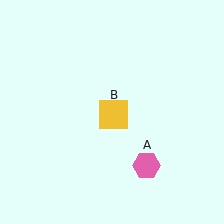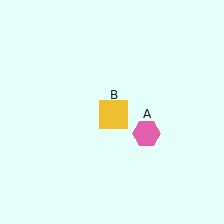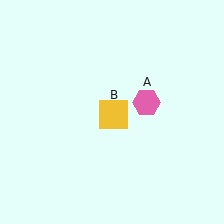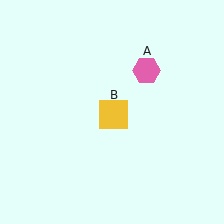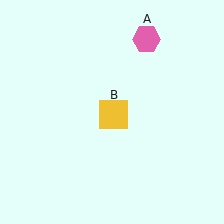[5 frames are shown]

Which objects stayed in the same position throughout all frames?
Yellow square (object B) remained stationary.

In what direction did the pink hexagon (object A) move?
The pink hexagon (object A) moved up.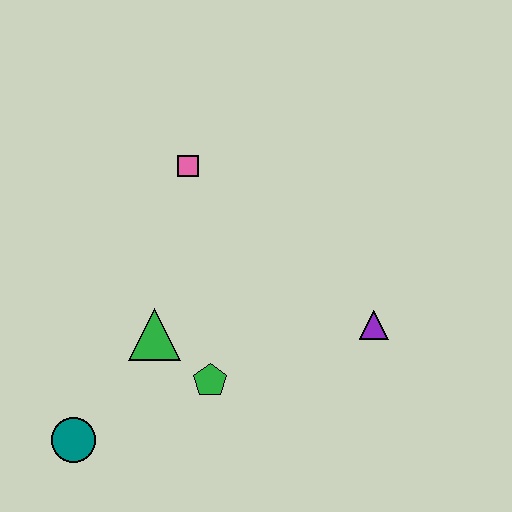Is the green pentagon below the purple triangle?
Yes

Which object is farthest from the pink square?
The teal circle is farthest from the pink square.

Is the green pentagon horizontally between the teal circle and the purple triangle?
Yes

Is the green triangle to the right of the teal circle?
Yes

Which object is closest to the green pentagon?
The green triangle is closest to the green pentagon.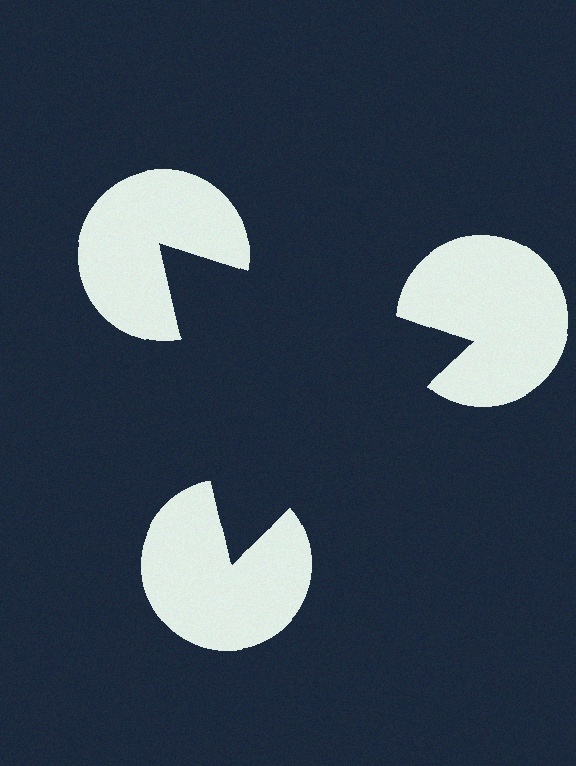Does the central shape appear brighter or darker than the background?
It typically appears slightly darker than the background, even though no actual brightness change is drawn.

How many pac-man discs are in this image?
There are 3 — one at each vertex of the illusory triangle.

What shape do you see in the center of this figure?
An illusory triangle — its edges are inferred from the aligned wedge cuts in the pac-man discs, not physically drawn.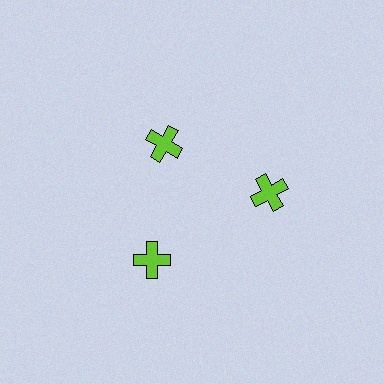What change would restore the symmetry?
The symmetry would be restored by moving it outward, back onto the ring so that all 3 crosses sit at equal angles and equal distance from the center.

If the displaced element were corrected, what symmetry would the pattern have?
It would have 3-fold rotational symmetry — the pattern would map onto itself every 120 degrees.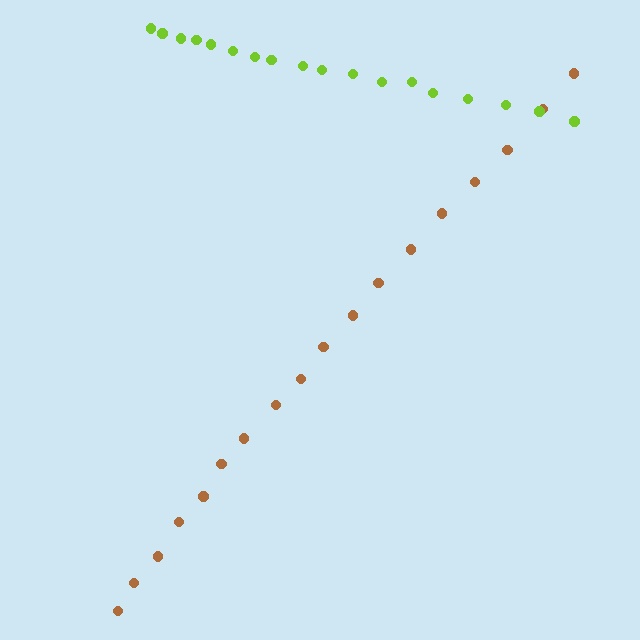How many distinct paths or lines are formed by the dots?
There are 2 distinct paths.